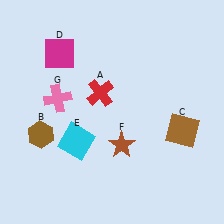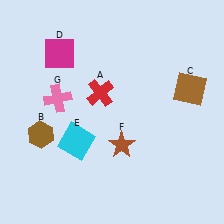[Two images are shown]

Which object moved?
The brown square (C) moved up.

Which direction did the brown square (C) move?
The brown square (C) moved up.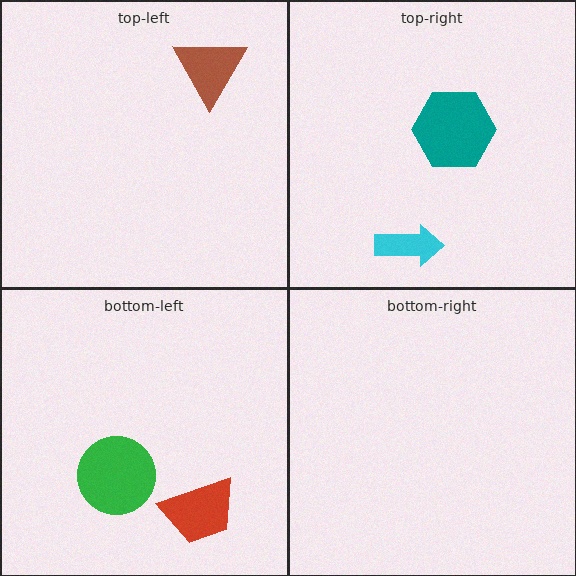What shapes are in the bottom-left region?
The red trapezoid, the green circle.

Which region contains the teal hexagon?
The top-right region.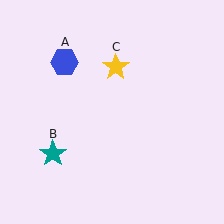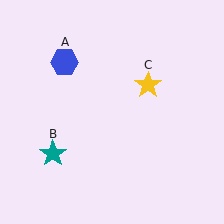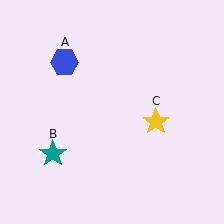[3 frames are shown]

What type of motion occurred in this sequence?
The yellow star (object C) rotated clockwise around the center of the scene.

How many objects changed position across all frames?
1 object changed position: yellow star (object C).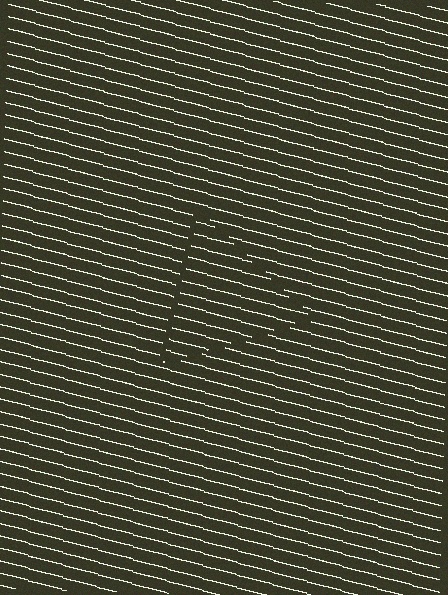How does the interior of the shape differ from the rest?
The interior of the shape contains the same grating, shifted by half a period — the contour is defined by the phase discontinuity where line-ends from the inner and outer gratings abut.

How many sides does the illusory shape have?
3 sides — the line-ends trace a triangle.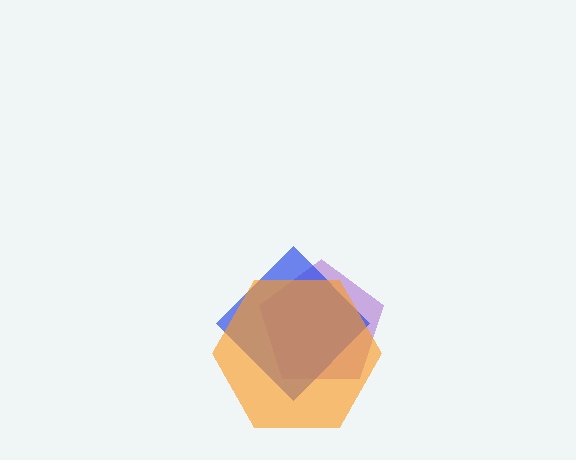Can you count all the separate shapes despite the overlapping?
Yes, there are 3 separate shapes.